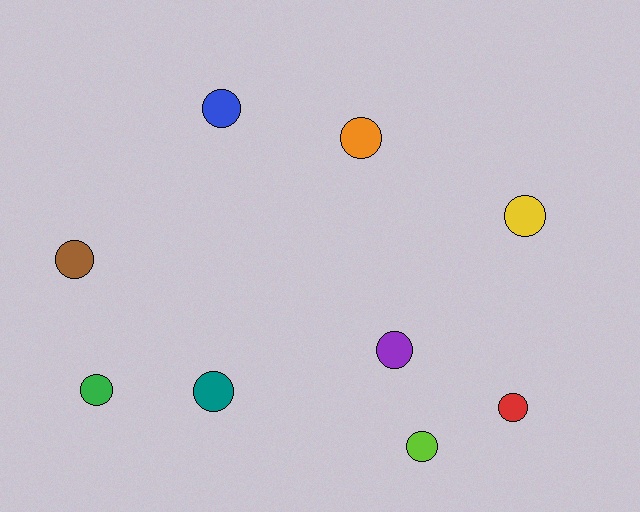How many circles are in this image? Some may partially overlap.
There are 9 circles.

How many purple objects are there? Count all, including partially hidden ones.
There is 1 purple object.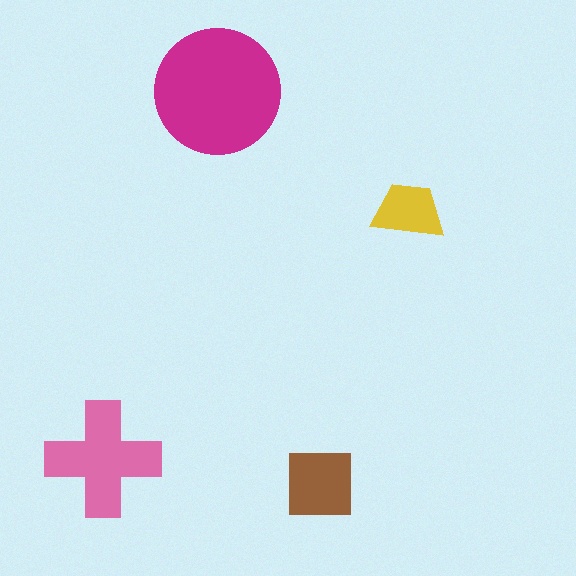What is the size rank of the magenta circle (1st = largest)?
1st.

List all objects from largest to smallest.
The magenta circle, the pink cross, the brown square, the yellow trapezoid.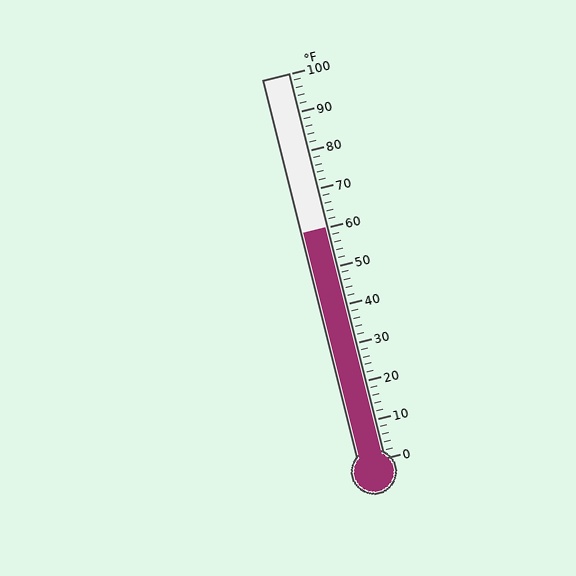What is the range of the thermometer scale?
The thermometer scale ranges from 0°F to 100°F.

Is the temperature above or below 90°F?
The temperature is below 90°F.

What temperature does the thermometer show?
The thermometer shows approximately 60°F.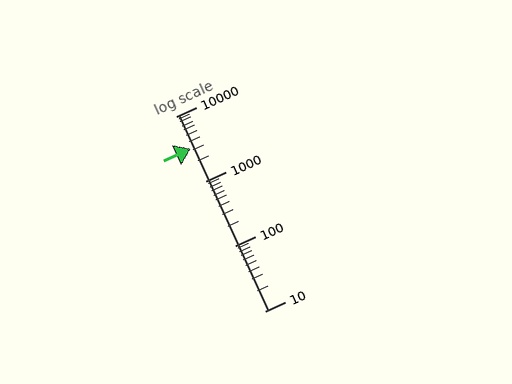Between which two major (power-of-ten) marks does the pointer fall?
The pointer is between 1000 and 10000.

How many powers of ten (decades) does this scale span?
The scale spans 3 decades, from 10 to 10000.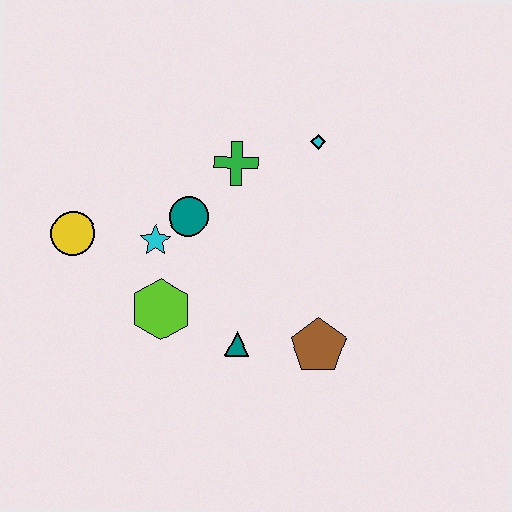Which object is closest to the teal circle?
The cyan star is closest to the teal circle.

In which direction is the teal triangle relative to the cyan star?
The teal triangle is below the cyan star.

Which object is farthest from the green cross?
The brown pentagon is farthest from the green cross.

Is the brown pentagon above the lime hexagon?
No